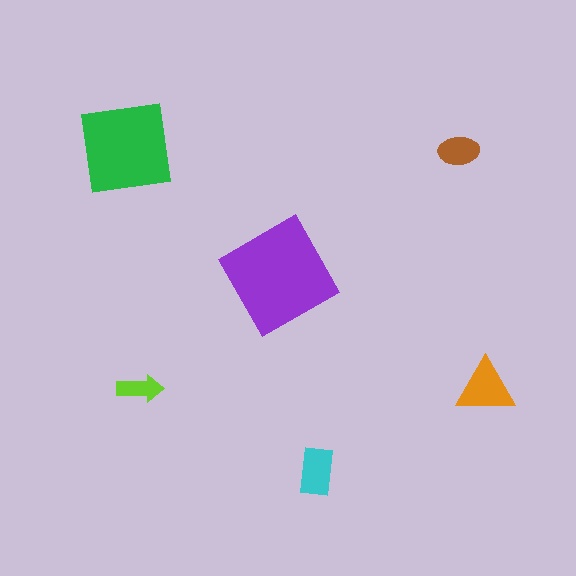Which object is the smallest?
The lime arrow.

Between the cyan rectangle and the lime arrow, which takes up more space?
The cyan rectangle.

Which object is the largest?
The purple square.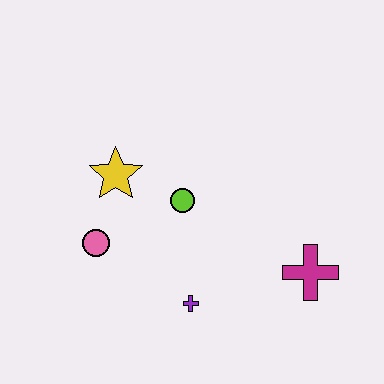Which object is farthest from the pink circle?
The magenta cross is farthest from the pink circle.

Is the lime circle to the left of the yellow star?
No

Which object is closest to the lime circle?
The yellow star is closest to the lime circle.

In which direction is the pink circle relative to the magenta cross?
The pink circle is to the left of the magenta cross.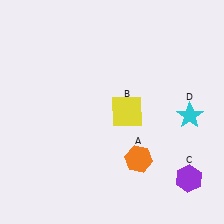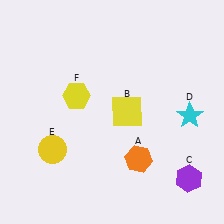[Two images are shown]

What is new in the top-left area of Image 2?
A yellow hexagon (F) was added in the top-left area of Image 2.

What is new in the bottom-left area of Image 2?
A yellow circle (E) was added in the bottom-left area of Image 2.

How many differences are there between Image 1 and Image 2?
There are 2 differences between the two images.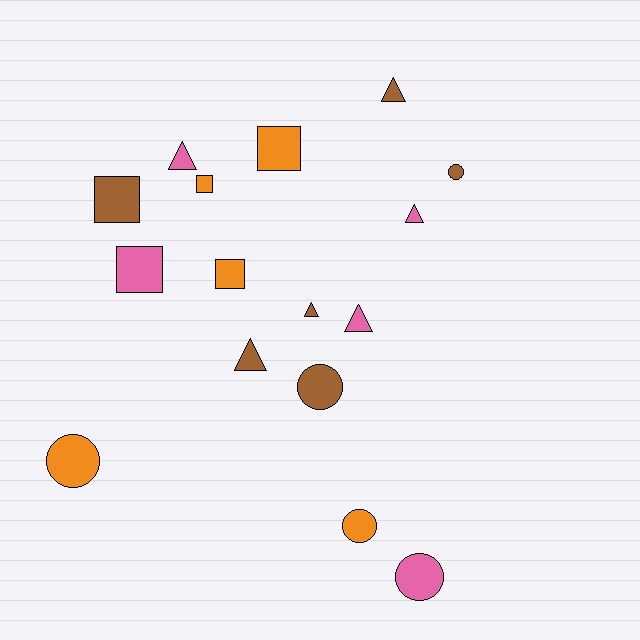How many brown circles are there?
There are 2 brown circles.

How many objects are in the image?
There are 16 objects.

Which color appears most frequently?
Brown, with 6 objects.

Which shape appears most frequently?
Triangle, with 6 objects.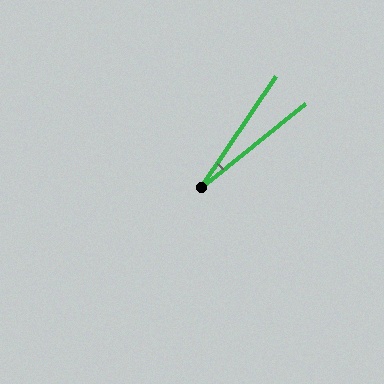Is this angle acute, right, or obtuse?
It is acute.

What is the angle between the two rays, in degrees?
Approximately 17 degrees.